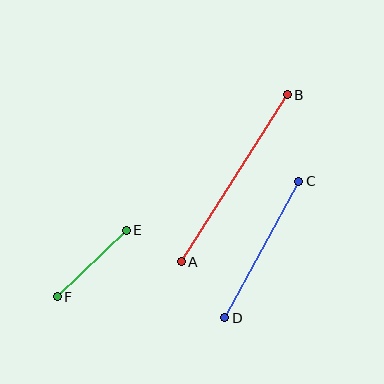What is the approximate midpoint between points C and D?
The midpoint is at approximately (262, 250) pixels.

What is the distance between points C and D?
The distance is approximately 156 pixels.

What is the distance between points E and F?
The distance is approximately 96 pixels.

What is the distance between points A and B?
The distance is approximately 198 pixels.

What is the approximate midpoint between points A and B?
The midpoint is at approximately (234, 178) pixels.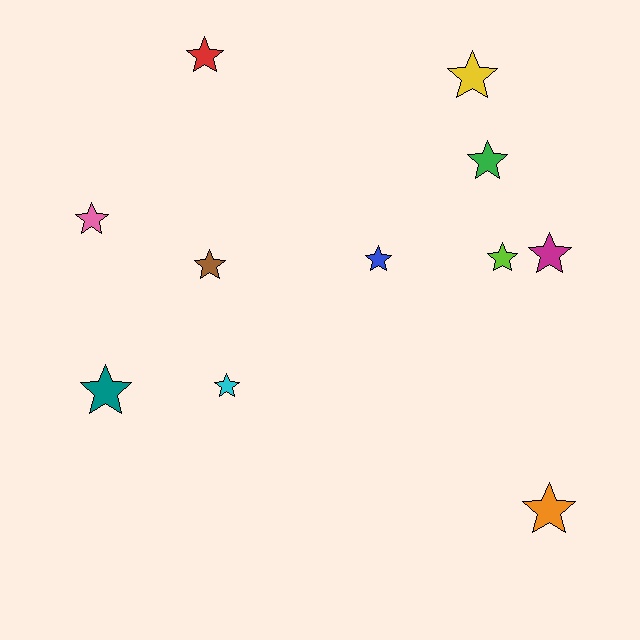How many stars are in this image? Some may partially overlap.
There are 11 stars.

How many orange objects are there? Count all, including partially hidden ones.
There is 1 orange object.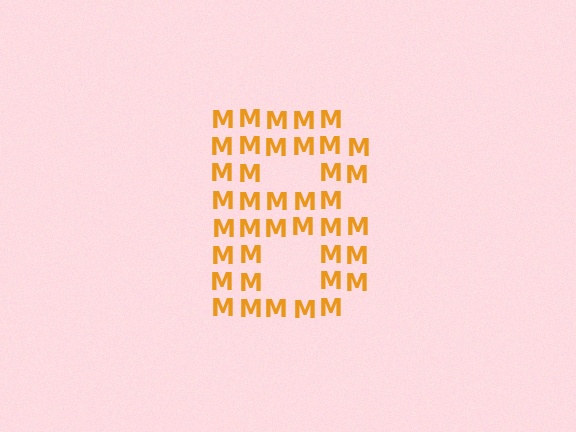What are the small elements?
The small elements are letter M's.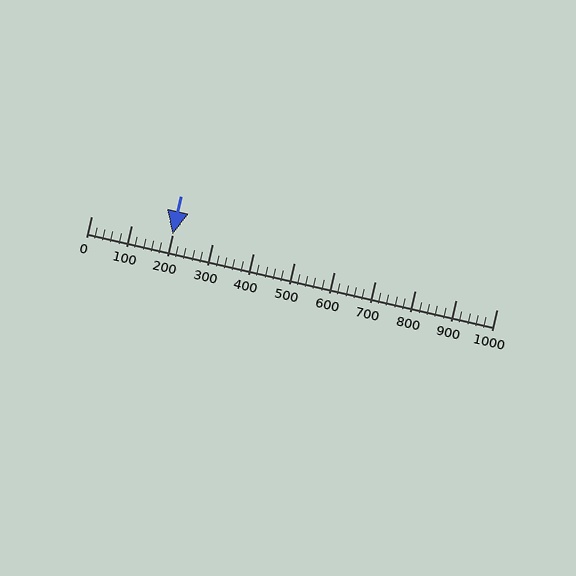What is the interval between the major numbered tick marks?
The major tick marks are spaced 100 units apart.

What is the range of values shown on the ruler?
The ruler shows values from 0 to 1000.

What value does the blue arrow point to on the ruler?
The blue arrow points to approximately 200.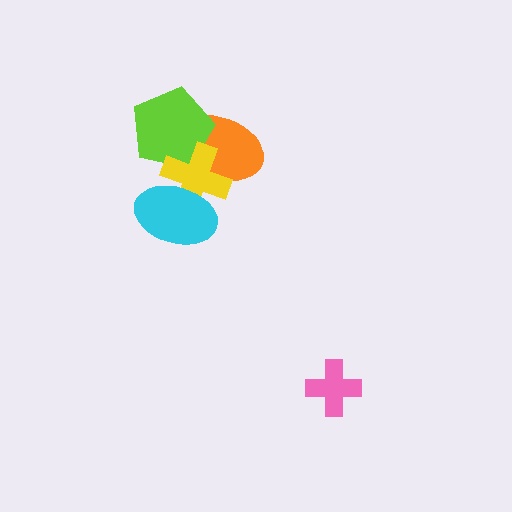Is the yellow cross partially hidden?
Yes, it is partially covered by another shape.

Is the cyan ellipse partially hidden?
No, no other shape covers it.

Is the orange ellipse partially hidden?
Yes, it is partially covered by another shape.